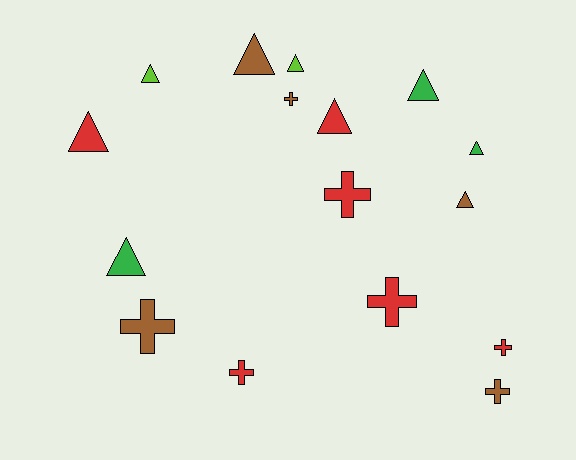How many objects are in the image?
There are 16 objects.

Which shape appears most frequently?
Triangle, with 9 objects.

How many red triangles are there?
There are 2 red triangles.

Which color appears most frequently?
Red, with 6 objects.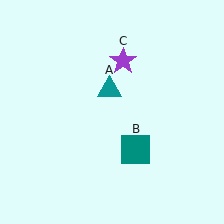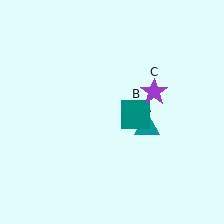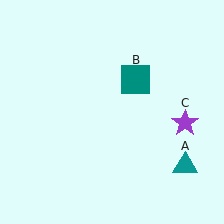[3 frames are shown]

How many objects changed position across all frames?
3 objects changed position: teal triangle (object A), teal square (object B), purple star (object C).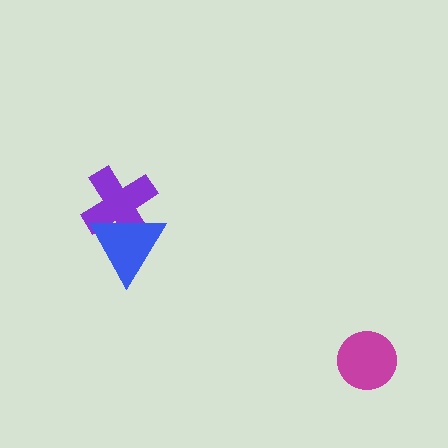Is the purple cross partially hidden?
Yes, it is partially covered by another shape.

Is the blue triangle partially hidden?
No, no other shape covers it.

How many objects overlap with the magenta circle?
0 objects overlap with the magenta circle.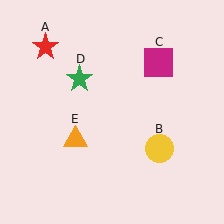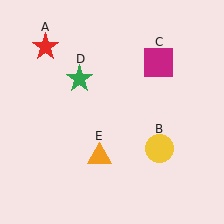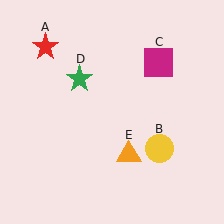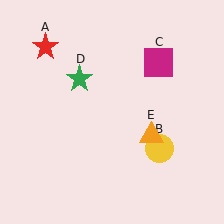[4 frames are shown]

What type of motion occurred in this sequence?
The orange triangle (object E) rotated counterclockwise around the center of the scene.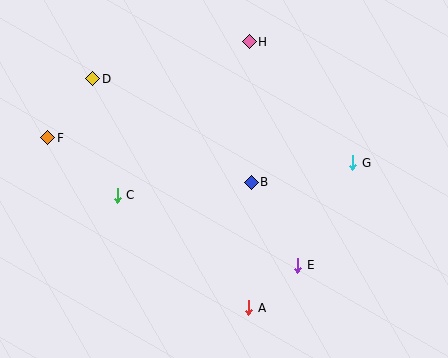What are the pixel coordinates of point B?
Point B is at (251, 182).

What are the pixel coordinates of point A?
Point A is at (249, 308).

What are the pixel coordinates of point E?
Point E is at (298, 265).